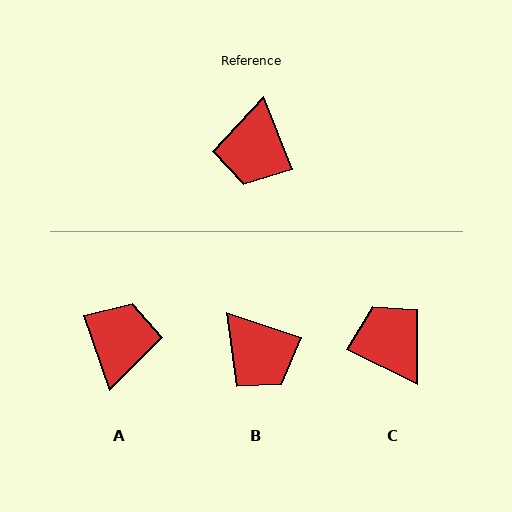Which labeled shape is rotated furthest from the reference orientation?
A, about 178 degrees away.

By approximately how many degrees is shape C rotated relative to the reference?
Approximately 138 degrees clockwise.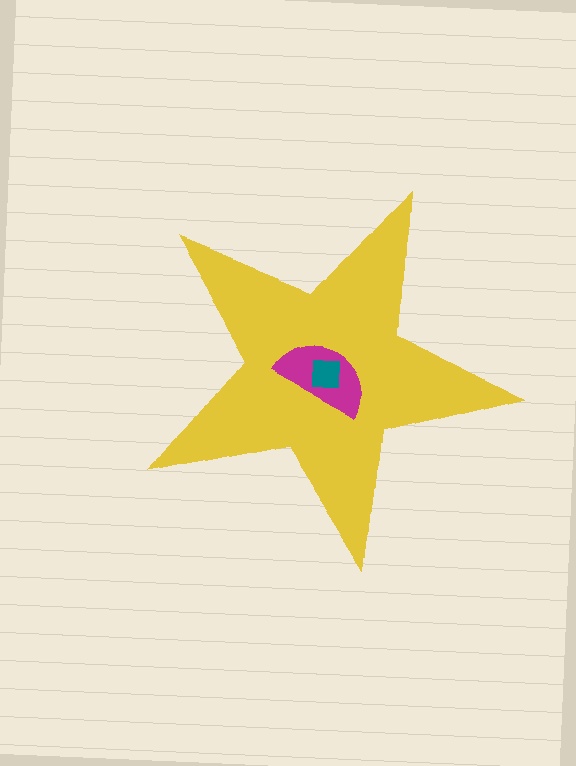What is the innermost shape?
The teal square.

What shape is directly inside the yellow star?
The magenta semicircle.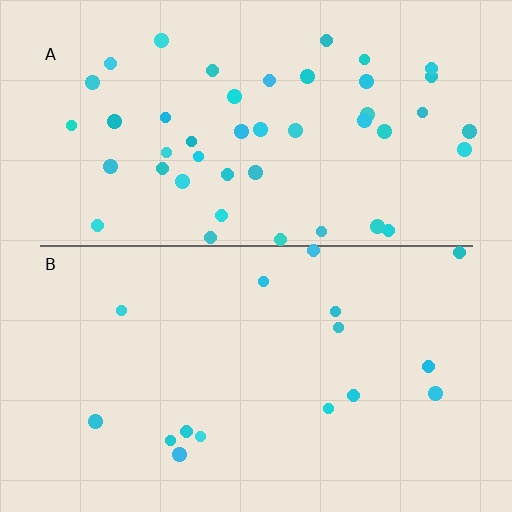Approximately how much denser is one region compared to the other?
Approximately 2.9× — region A over region B.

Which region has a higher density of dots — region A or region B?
A (the top).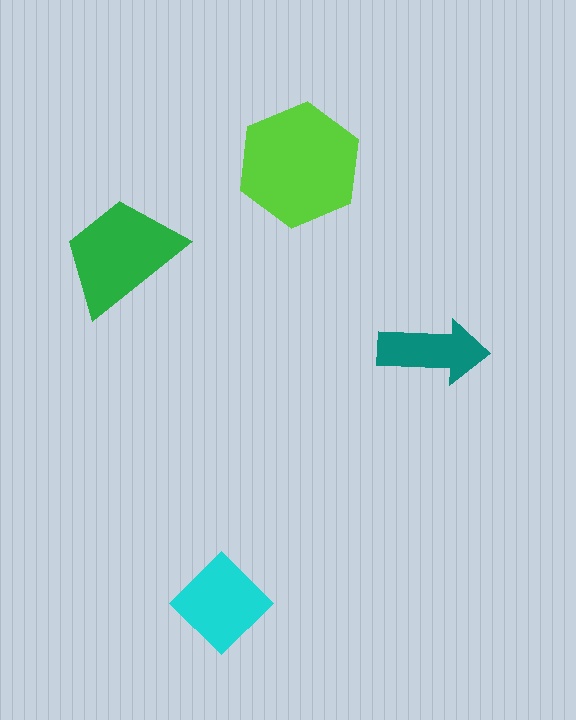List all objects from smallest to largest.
The teal arrow, the cyan diamond, the green trapezoid, the lime hexagon.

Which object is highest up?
The lime hexagon is topmost.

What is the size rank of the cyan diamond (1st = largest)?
3rd.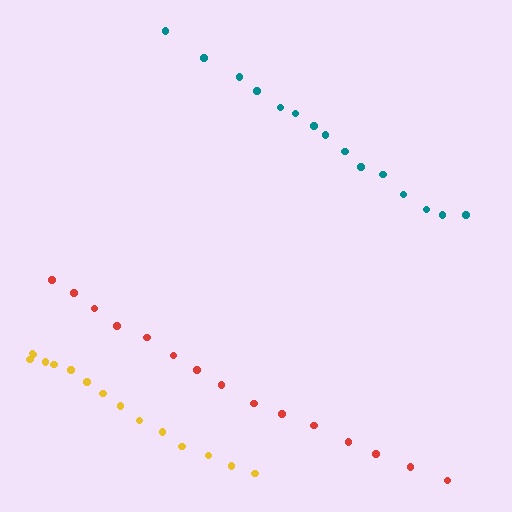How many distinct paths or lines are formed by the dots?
There are 3 distinct paths.